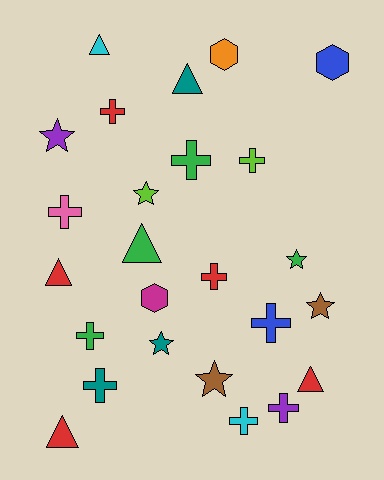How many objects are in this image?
There are 25 objects.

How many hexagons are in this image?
There are 3 hexagons.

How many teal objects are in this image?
There are 3 teal objects.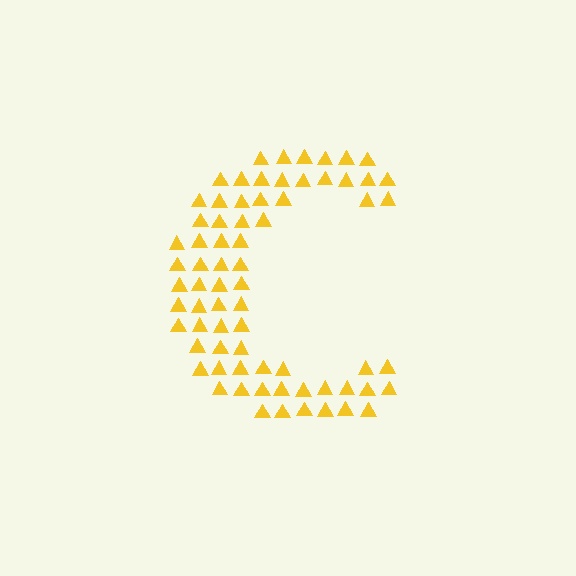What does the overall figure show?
The overall figure shows the letter C.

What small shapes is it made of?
It is made of small triangles.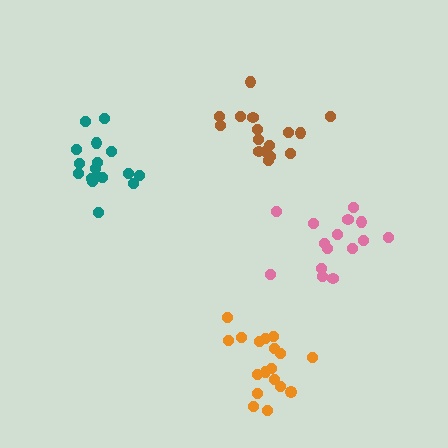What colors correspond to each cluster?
The clusters are colored: brown, teal, pink, orange.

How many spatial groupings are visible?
There are 4 spatial groupings.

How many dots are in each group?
Group 1: 16 dots, Group 2: 17 dots, Group 3: 15 dots, Group 4: 18 dots (66 total).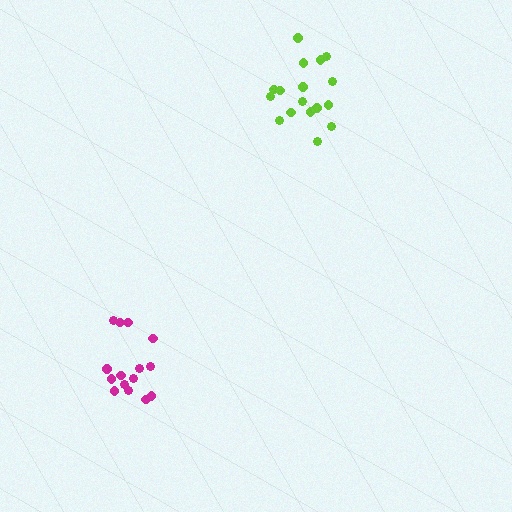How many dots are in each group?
Group 1: 18 dots, Group 2: 15 dots (33 total).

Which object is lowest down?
The magenta cluster is bottommost.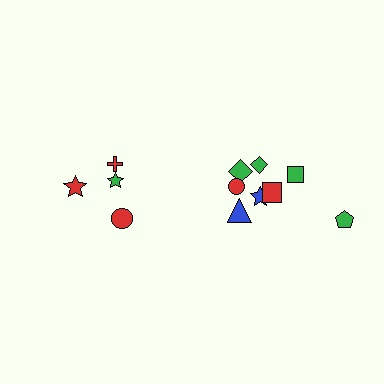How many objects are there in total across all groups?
There are 12 objects.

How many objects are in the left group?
There are 4 objects.